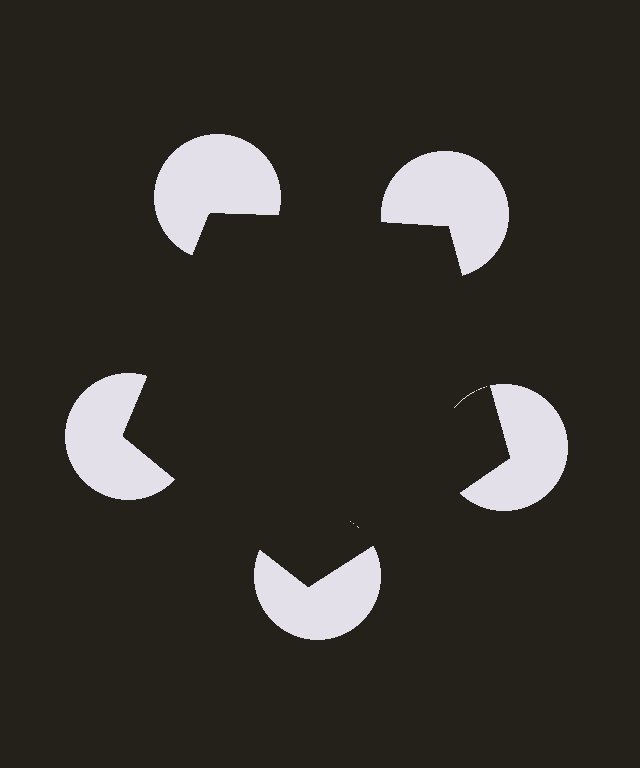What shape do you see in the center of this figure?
An illusory pentagon — its edges are inferred from the aligned wedge cuts in the pac-man discs, not physically drawn.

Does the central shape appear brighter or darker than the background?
It typically appears slightly darker than the background, even though no actual brightness change is drawn.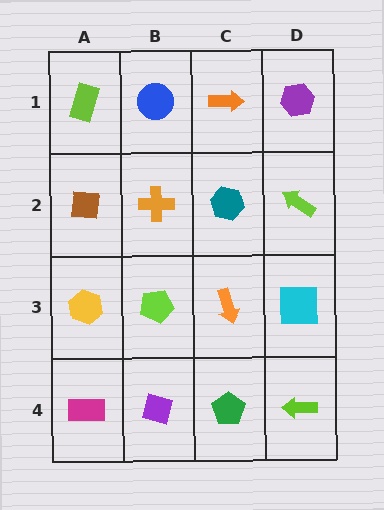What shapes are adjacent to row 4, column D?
A cyan square (row 3, column D), a green pentagon (row 4, column C).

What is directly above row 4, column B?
A lime pentagon.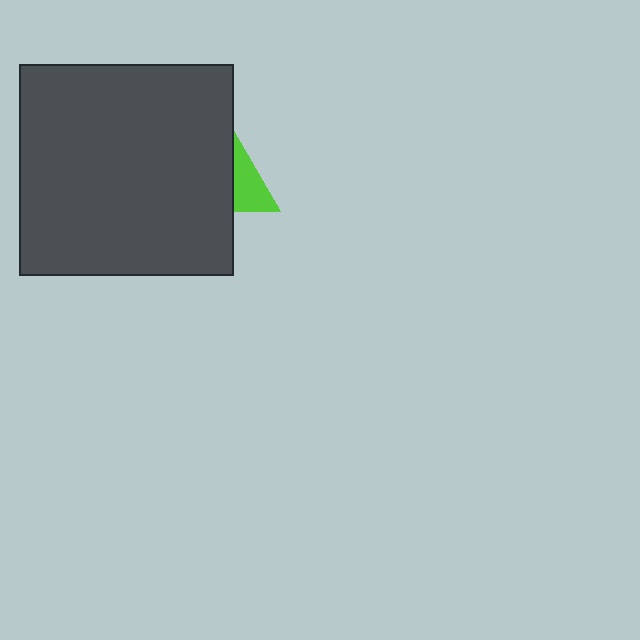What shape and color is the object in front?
The object in front is a dark gray rectangle.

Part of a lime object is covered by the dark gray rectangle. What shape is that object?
It is a triangle.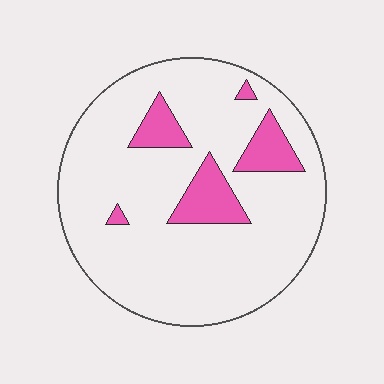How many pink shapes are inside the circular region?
5.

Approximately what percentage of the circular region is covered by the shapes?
Approximately 15%.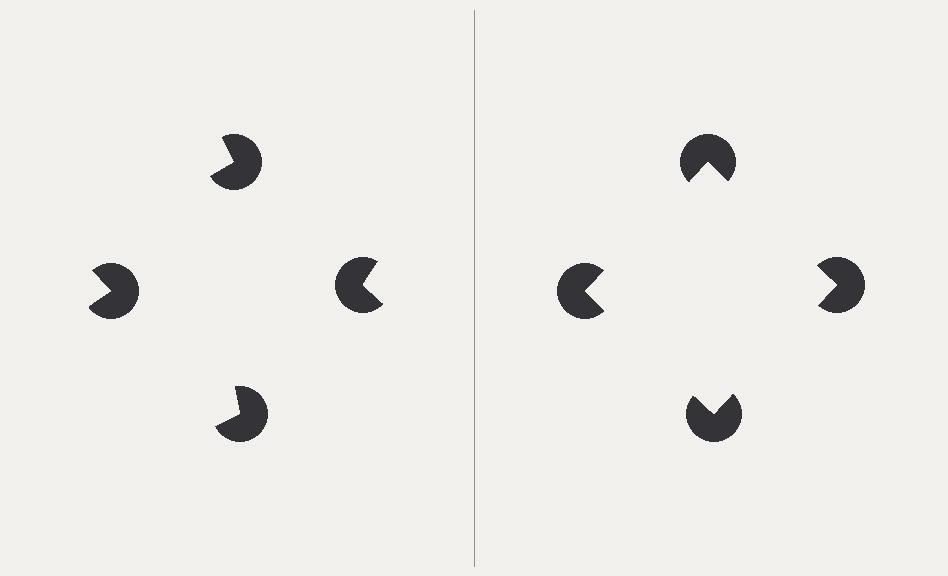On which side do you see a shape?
An illusory square appears on the right side. On the left side the wedge cuts are rotated, so no coherent shape forms.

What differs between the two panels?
The pac-man discs are positioned identically on both sides; only the wedge orientations differ. On the right they align to a square; on the left they are misaligned.